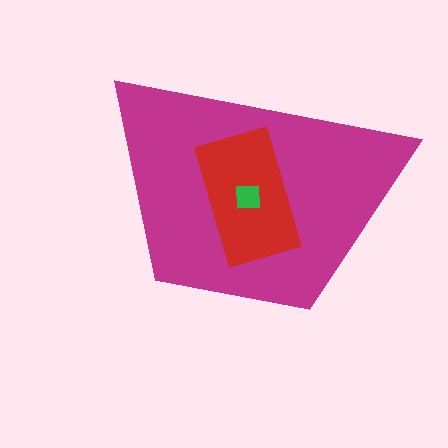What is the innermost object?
The green square.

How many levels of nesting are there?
3.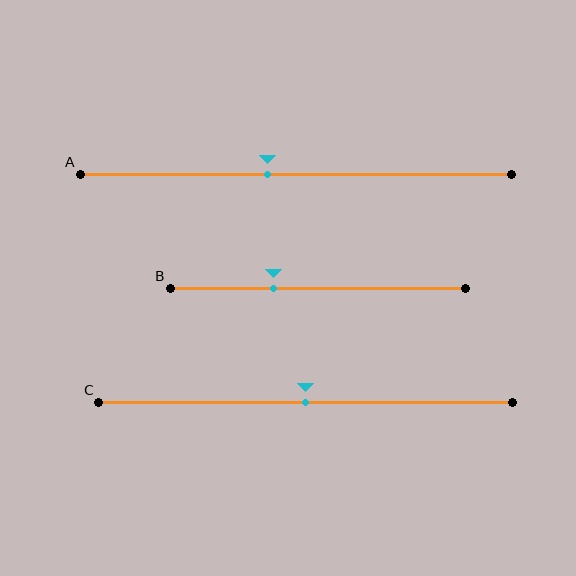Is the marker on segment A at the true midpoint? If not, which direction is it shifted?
No, the marker on segment A is shifted to the left by about 7% of the segment length.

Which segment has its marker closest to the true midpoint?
Segment C has its marker closest to the true midpoint.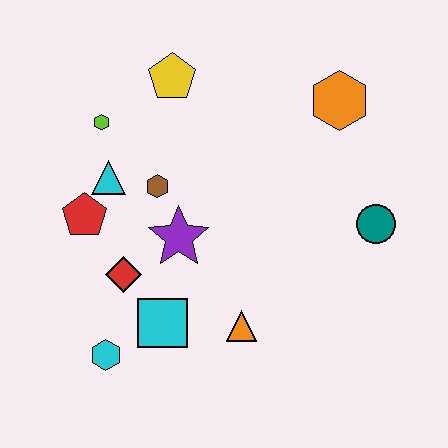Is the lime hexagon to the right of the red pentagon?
Yes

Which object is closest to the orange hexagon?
The teal circle is closest to the orange hexagon.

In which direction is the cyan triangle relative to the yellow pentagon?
The cyan triangle is below the yellow pentagon.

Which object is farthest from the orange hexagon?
The cyan hexagon is farthest from the orange hexagon.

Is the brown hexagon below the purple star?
No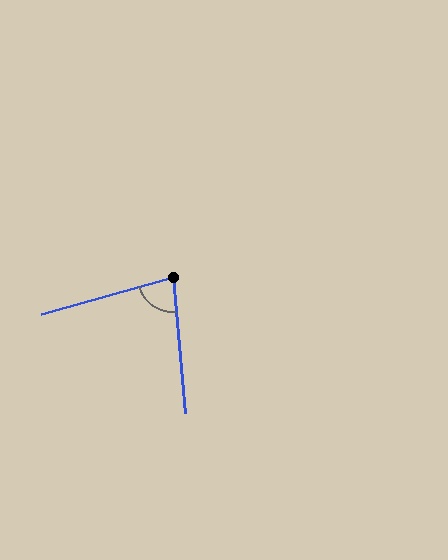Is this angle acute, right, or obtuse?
It is acute.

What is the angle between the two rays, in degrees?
Approximately 80 degrees.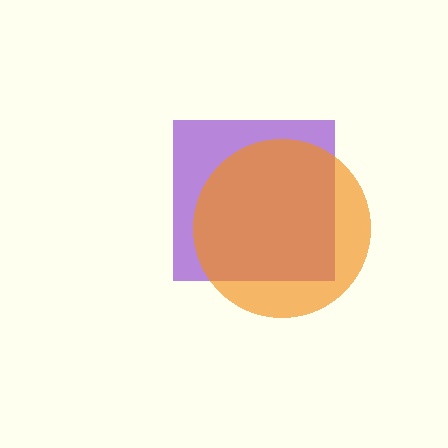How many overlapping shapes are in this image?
There are 2 overlapping shapes in the image.